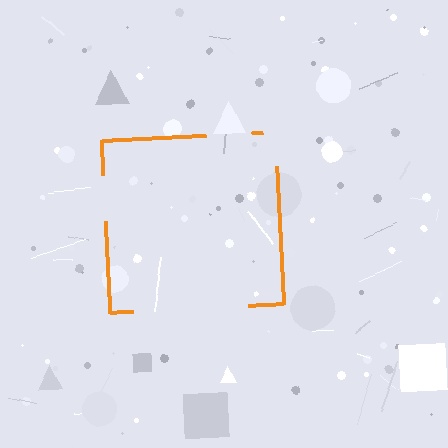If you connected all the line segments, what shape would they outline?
They would outline a square.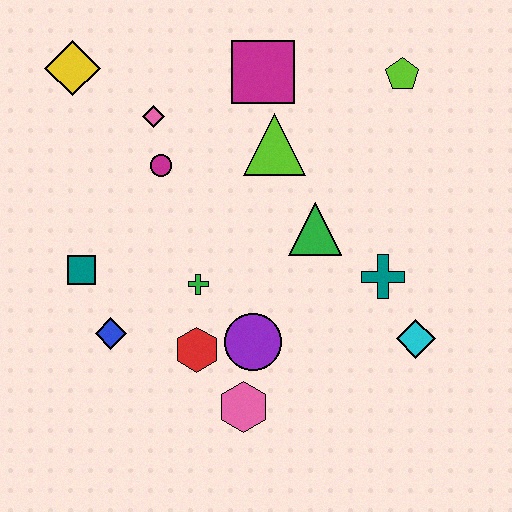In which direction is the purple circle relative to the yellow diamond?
The purple circle is below the yellow diamond.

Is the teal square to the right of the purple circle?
No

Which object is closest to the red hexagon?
The purple circle is closest to the red hexagon.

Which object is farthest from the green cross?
The lime pentagon is farthest from the green cross.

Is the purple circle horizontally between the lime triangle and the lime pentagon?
No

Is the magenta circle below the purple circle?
No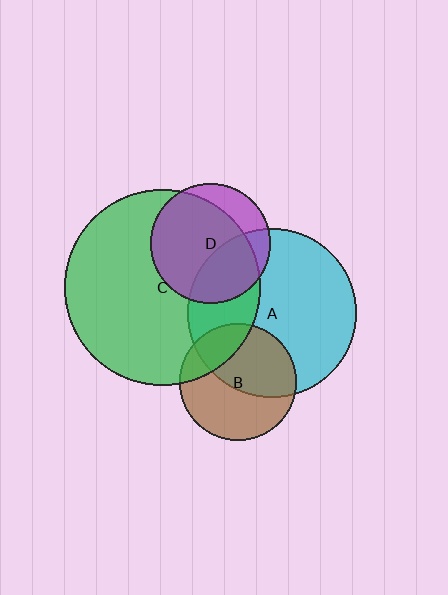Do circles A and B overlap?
Yes.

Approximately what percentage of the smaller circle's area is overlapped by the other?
Approximately 50%.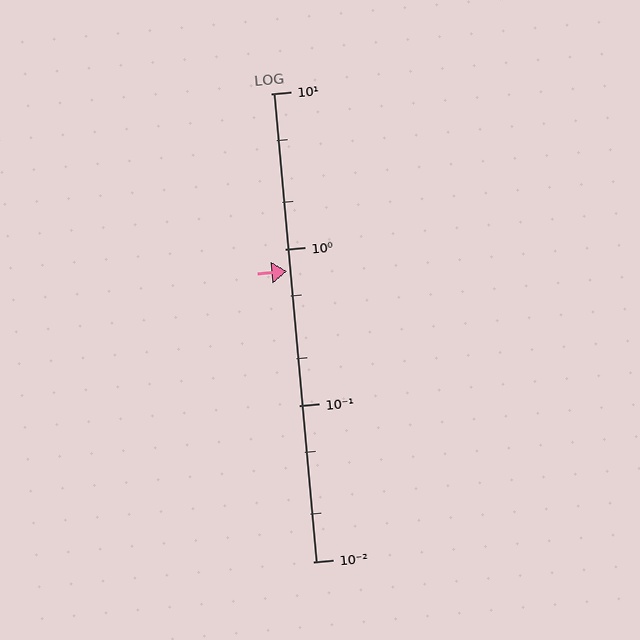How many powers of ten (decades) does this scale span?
The scale spans 3 decades, from 0.01 to 10.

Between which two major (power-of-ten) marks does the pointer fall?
The pointer is between 0.1 and 1.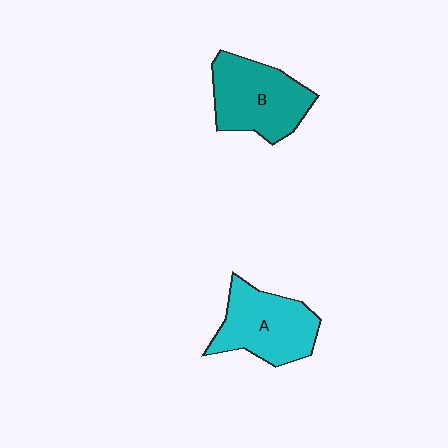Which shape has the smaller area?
Shape A (cyan).